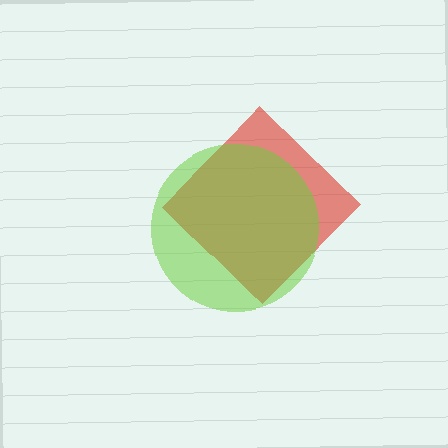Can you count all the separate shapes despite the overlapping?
Yes, there are 2 separate shapes.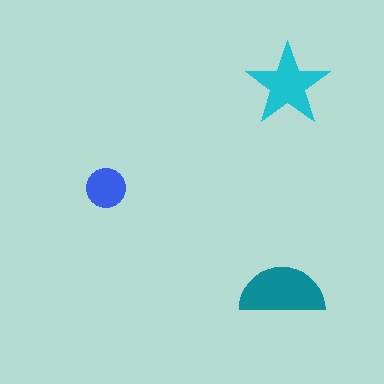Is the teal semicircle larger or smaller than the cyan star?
Larger.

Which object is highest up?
The cyan star is topmost.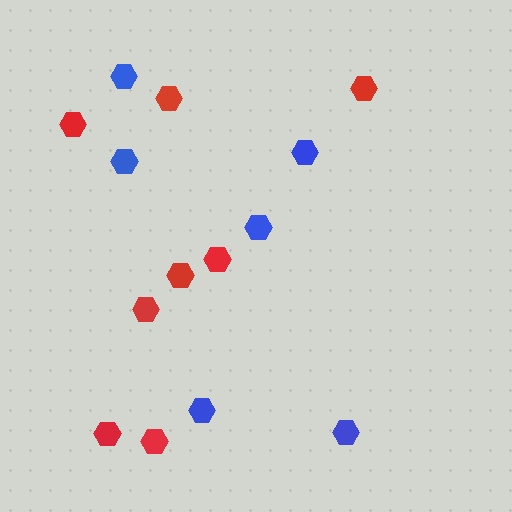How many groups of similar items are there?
There are 2 groups: one group of red hexagons (8) and one group of blue hexagons (6).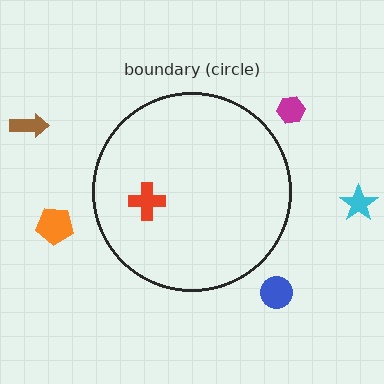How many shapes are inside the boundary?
1 inside, 5 outside.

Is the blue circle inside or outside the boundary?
Outside.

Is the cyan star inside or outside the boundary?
Outside.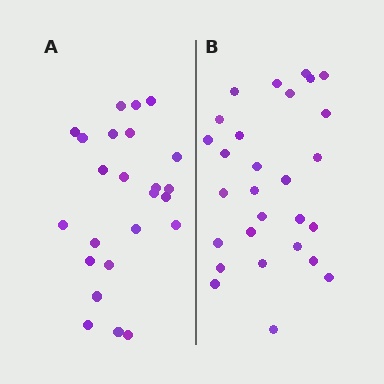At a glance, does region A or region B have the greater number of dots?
Region B (the right region) has more dots.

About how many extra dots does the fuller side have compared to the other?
Region B has about 4 more dots than region A.